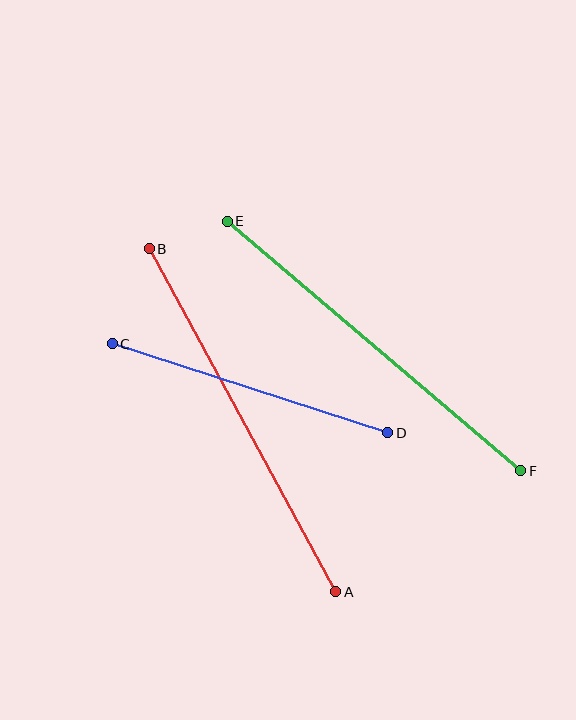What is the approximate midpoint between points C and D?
The midpoint is at approximately (250, 388) pixels.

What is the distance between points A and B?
The distance is approximately 391 pixels.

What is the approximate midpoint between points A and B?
The midpoint is at approximately (243, 420) pixels.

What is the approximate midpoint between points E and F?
The midpoint is at approximately (374, 346) pixels.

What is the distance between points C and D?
The distance is approximately 289 pixels.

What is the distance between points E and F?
The distance is approximately 385 pixels.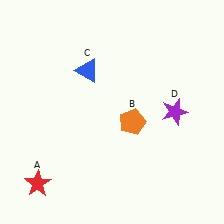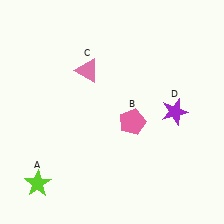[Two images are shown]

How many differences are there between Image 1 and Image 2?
There are 3 differences between the two images.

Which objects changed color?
A changed from red to lime. B changed from orange to pink. C changed from blue to pink.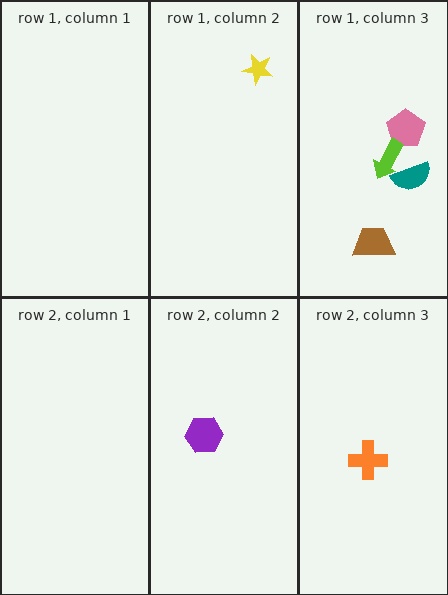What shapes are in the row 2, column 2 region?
The purple hexagon.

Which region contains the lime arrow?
The row 1, column 3 region.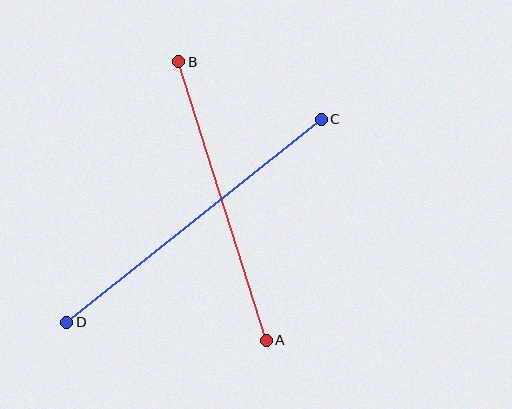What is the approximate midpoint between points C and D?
The midpoint is at approximately (194, 221) pixels.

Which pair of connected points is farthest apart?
Points C and D are farthest apart.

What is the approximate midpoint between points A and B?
The midpoint is at approximately (223, 201) pixels.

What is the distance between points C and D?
The distance is approximately 325 pixels.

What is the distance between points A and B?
The distance is approximately 292 pixels.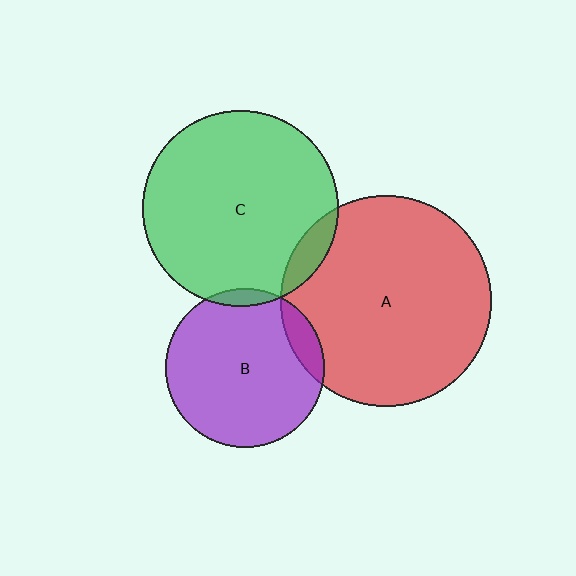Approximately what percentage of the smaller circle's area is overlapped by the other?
Approximately 5%.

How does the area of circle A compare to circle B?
Approximately 1.8 times.